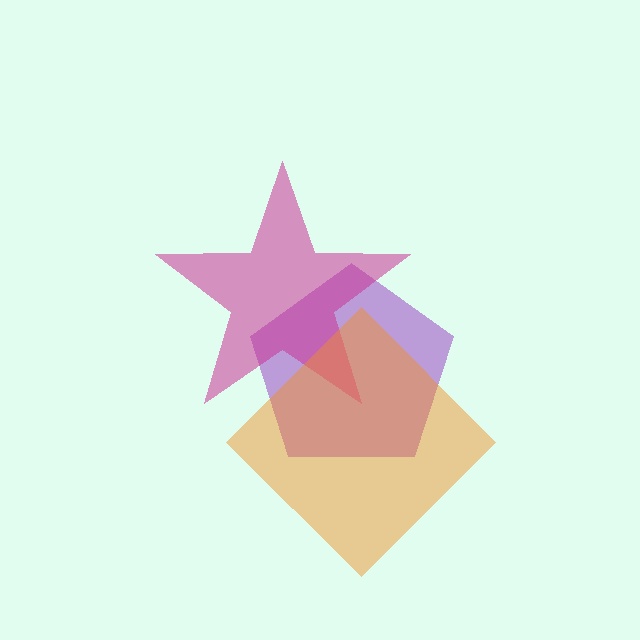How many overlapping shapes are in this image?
There are 3 overlapping shapes in the image.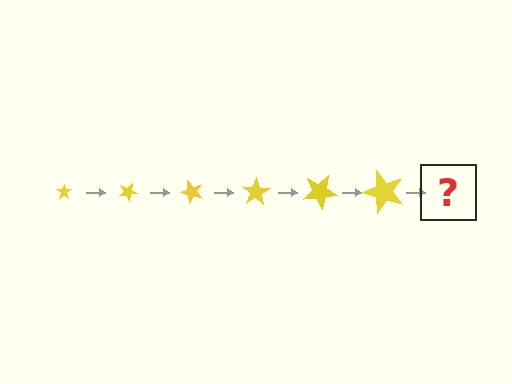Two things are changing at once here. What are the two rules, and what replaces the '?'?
The two rules are that the star grows larger each step and it rotates 25 degrees each step. The '?' should be a star, larger than the previous one and rotated 150 degrees from the start.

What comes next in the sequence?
The next element should be a star, larger than the previous one and rotated 150 degrees from the start.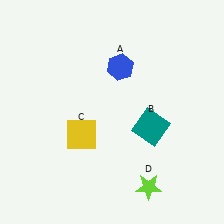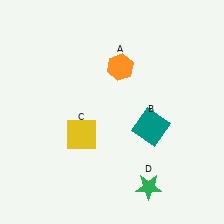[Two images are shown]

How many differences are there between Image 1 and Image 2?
There are 2 differences between the two images.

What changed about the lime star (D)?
In Image 1, D is lime. In Image 2, it changed to green.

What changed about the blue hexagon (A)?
In Image 1, A is blue. In Image 2, it changed to orange.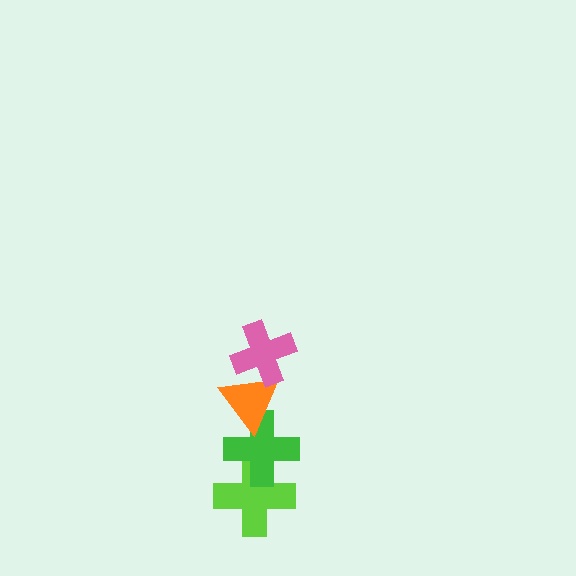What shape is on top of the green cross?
The orange triangle is on top of the green cross.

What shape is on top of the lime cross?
The green cross is on top of the lime cross.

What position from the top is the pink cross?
The pink cross is 1st from the top.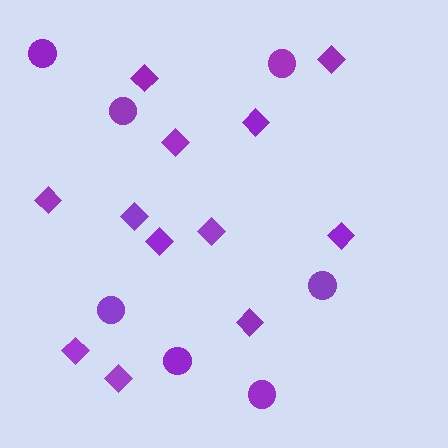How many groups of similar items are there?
There are 2 groups: one group of diamonds (12) and one group of circles (7).